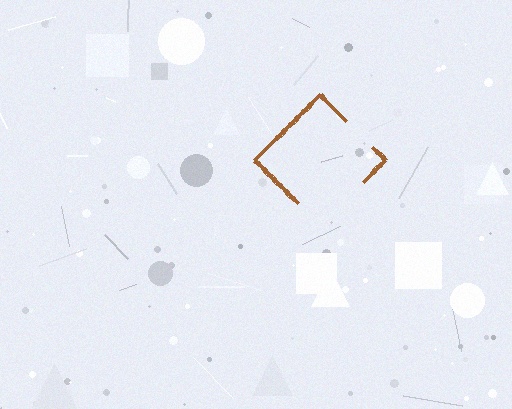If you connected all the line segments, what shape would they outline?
They would outline a diamond.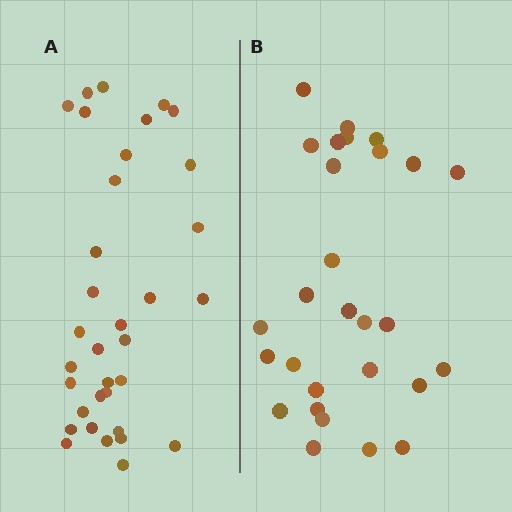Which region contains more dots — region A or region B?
Region A (the left region) has more dots.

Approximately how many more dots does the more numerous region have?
Region A has about 6 more dots than region B.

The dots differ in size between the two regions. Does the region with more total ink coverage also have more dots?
No. Region B has more total ink coverage because its dots are larger, but region A actually contains more individual dots. Total area can be misleading — the number of items is what matters here.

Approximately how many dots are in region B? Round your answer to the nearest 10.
About 30 dots. (The exact count is 28, which rounds to 30.)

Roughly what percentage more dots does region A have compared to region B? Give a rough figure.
About 20% more.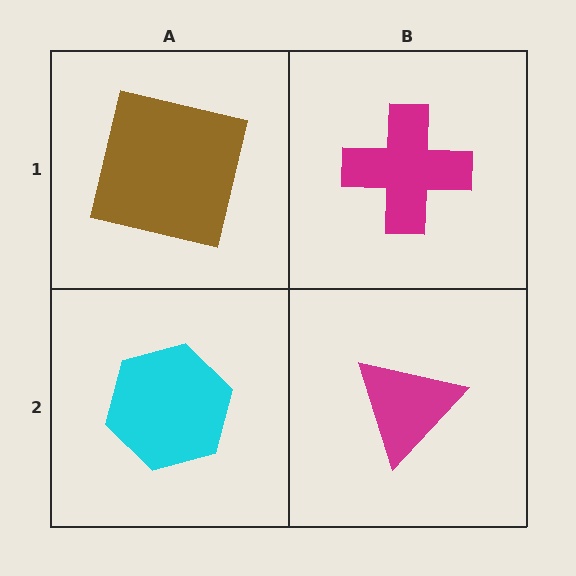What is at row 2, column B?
A magenta triangle.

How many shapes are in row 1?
2 shapes.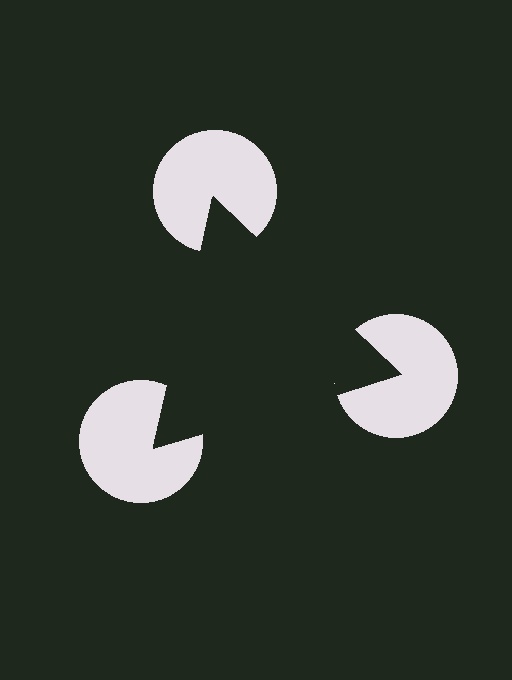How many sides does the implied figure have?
3 sides.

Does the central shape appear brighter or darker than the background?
It typically appears slightly darker than the background, even though no actual brightness change is drawn.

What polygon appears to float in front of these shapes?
An illusory triangle — its edges are inferred from the aligned wedge cuts in the pac-man discs, not physically drawn.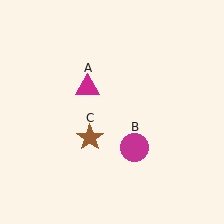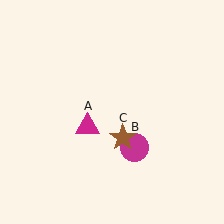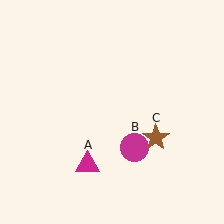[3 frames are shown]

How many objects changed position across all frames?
2 objects changed position: magenta triangle (object A), brown star (object C).